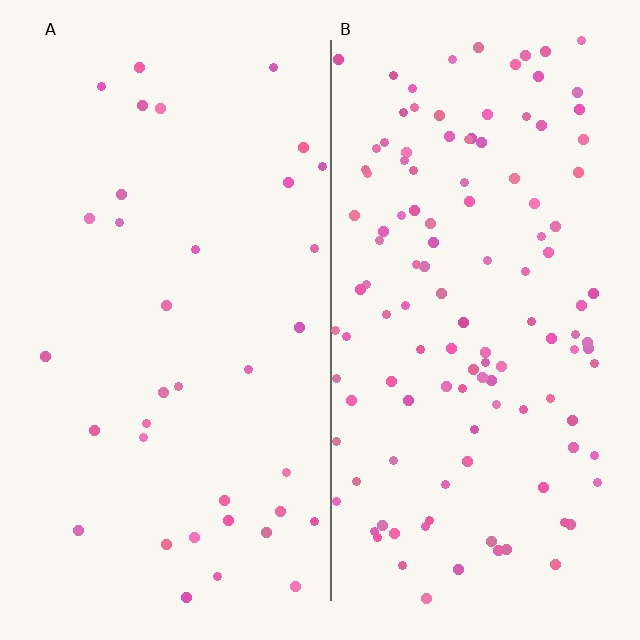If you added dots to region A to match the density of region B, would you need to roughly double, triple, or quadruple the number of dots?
Approximately quadruple.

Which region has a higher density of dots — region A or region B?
B (the right).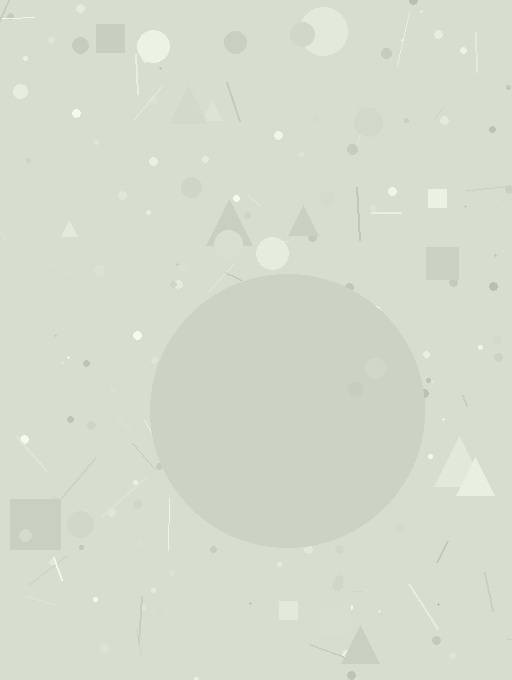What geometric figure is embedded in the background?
A circle is embedded in the background.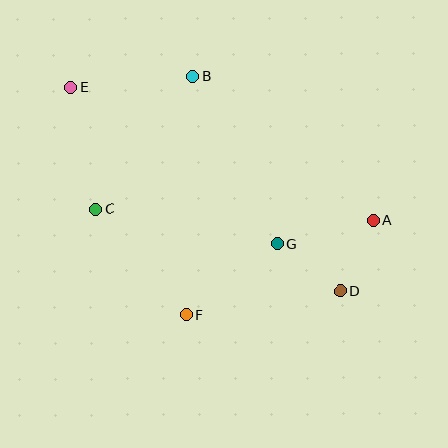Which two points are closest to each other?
Points A and D are closest to each other.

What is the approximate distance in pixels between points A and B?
The distance between A and B is approximately 231 pixels.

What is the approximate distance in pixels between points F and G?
The distance between F and G is approximately 116 pixels.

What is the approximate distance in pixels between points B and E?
The distance between B and E is approximately 122 pixels.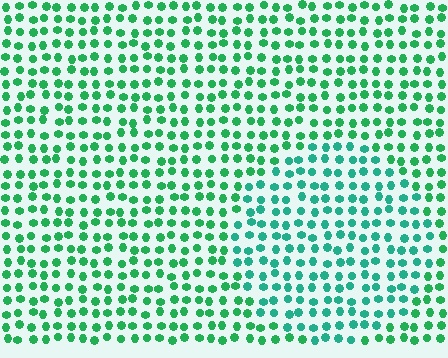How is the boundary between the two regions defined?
The boundary is defined purely by a slight shift in hue (about 24 degrees). Spacing, size, and orientation are identical on both sides.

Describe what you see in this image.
The image is filled with small green elements in a uniform arrangement. A circle-shaped region is visible where the elements are tinted to a slightly different hue, forming a subtle color boundary.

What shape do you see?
I see a circle.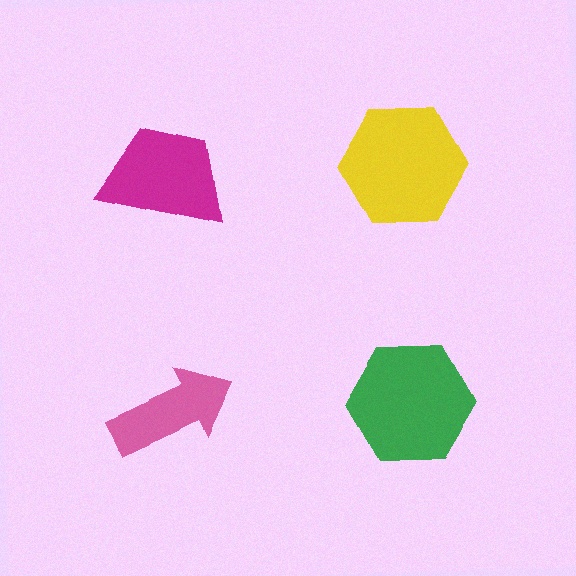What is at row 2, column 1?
A pink arrow.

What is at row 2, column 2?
A green hexagon.